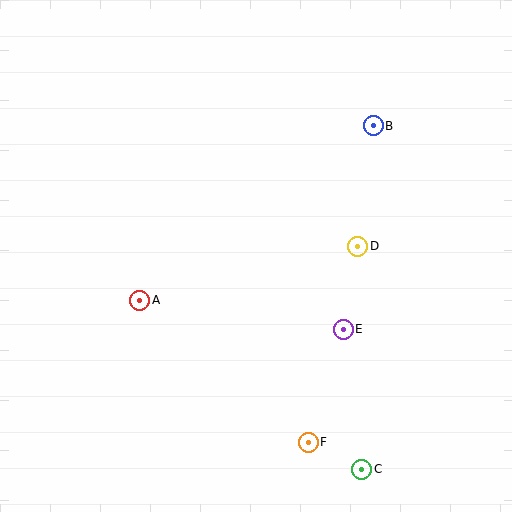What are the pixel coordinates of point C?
Point C is at (362, 469).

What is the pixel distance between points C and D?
The distance between C and D is 223 pixels.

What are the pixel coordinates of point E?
Point E is at (343, 329).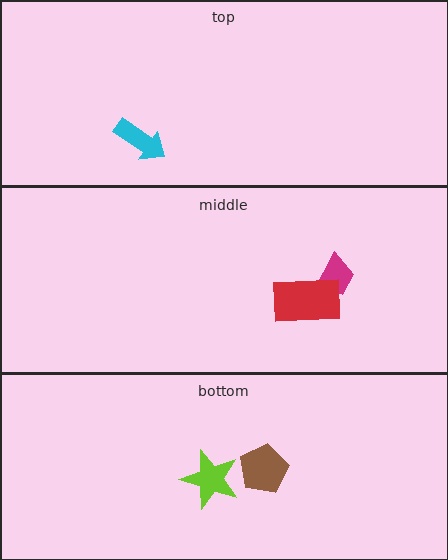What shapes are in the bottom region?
The brown pentagon, the lime star.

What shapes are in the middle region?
The magenta trapezoid, the red rectangle.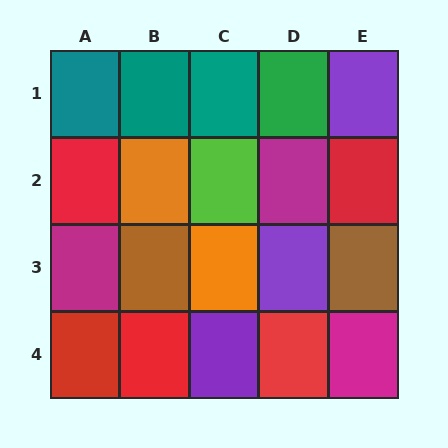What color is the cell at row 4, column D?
Red.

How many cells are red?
5 cells are red.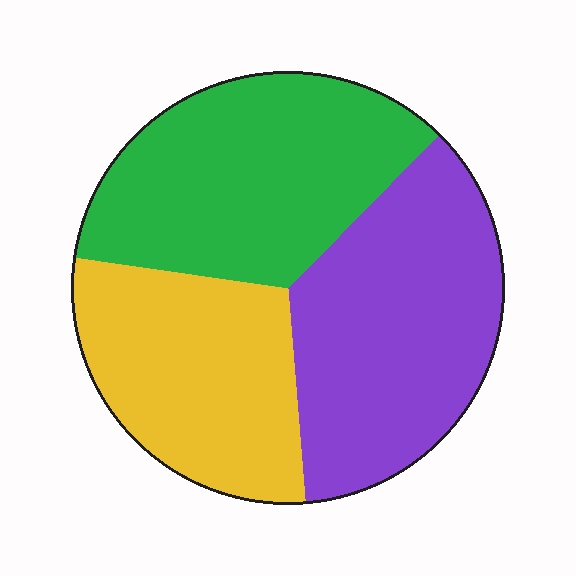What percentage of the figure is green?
Green takes up about one third (1/3) of the figure.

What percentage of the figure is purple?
Purple takes up between a third and a half of the figure.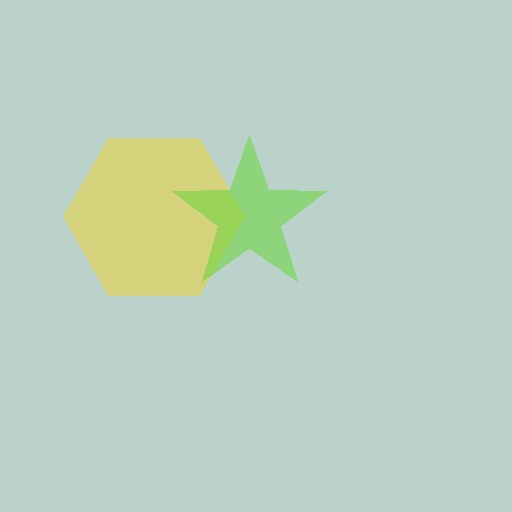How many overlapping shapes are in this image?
There are 2 overlapping shapes in the image.